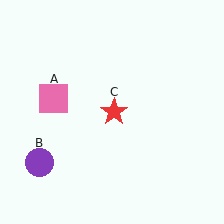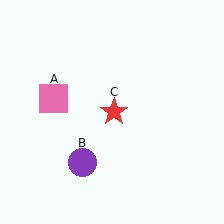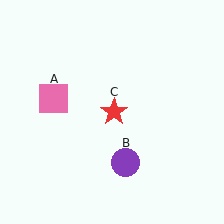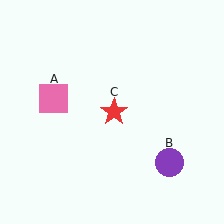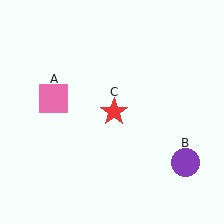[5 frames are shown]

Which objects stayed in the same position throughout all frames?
Pink square (object A) and red star (object C) remained stationary.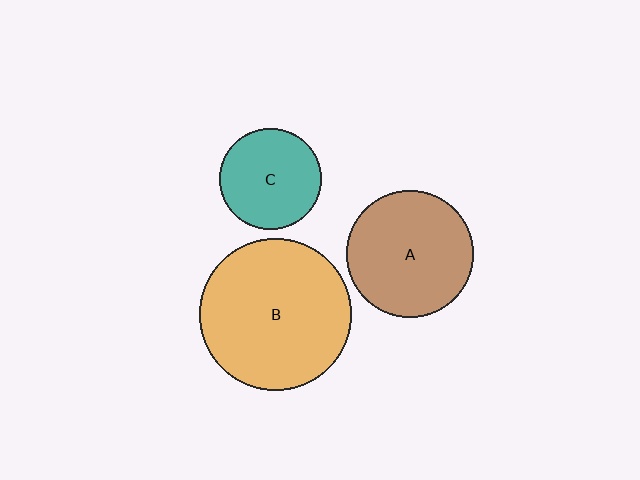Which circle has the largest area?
Circle B (orange).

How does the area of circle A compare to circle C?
Approximately 1.6 times.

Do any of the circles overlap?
No, none of the circles overlap.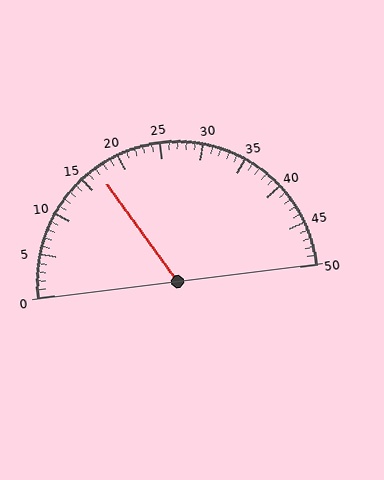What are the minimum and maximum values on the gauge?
The gauge ranges from 0 to 50.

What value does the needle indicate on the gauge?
The needle indicates approximately 17.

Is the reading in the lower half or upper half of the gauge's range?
The reading is in the lower half of the range (0 to 50).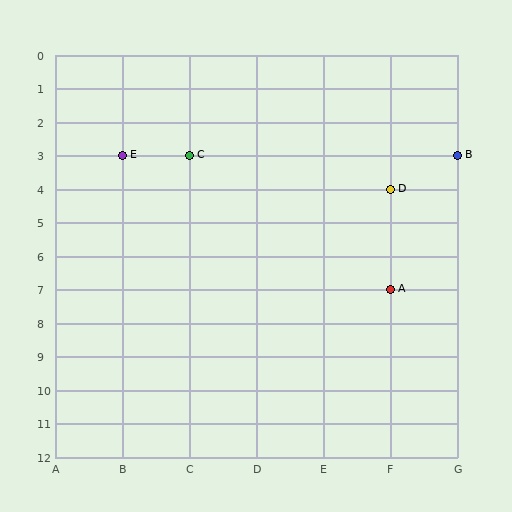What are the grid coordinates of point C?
Point C is at grid coordinates (C, 3).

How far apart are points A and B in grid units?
Points A and B are 1 column and 4 rows apart (about 4.1 grid units diagonally).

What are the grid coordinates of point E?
Point E is at grid coordinates (B, 3).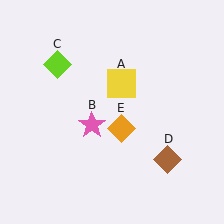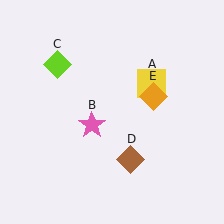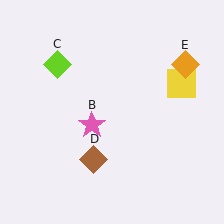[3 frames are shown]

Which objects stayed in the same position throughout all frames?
Pink star (object B) and lime diamond (object C) remained stationary.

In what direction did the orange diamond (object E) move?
The orange diamond (object E) moved up and to the right.